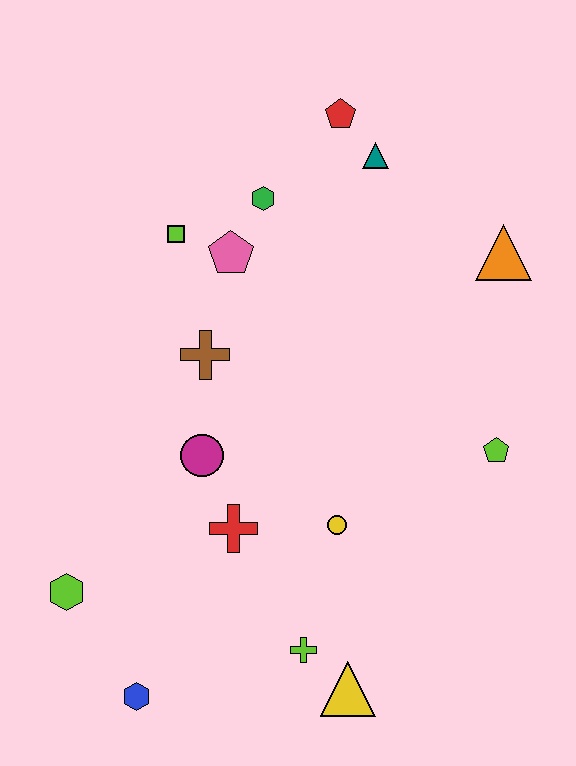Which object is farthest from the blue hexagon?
The red pentagon is farthest from the blue hexagon.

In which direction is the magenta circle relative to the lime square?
The magenta circle is below the lime square.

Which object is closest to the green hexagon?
The pink pentagon is closest to the green hexagon.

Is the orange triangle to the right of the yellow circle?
Yes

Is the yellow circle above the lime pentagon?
No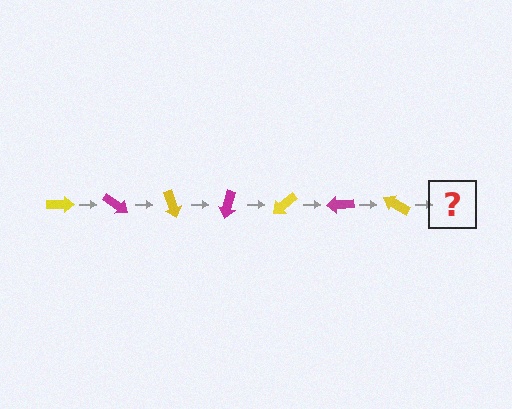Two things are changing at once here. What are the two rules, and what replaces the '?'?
The two rules are that it rotates 35 degrees each step and the color cycles through yellow and magenta. The '?' should be a magenta arrow, rotated 245 degrees from the start.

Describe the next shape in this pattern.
It should be a magenta arrow, rotated 245 degrees from the start.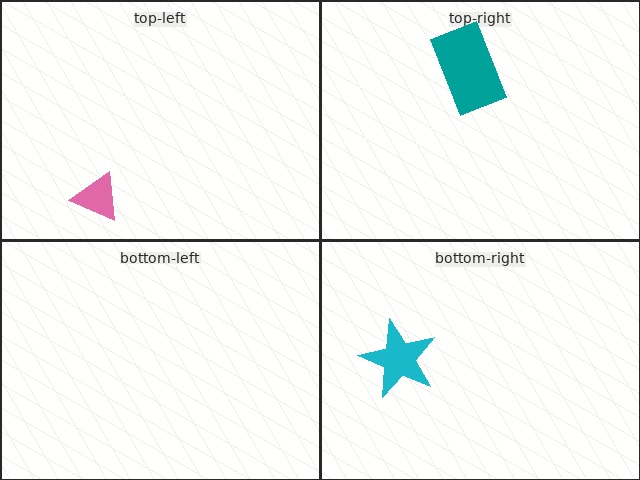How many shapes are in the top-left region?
1.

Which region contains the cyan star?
The bottom-right region.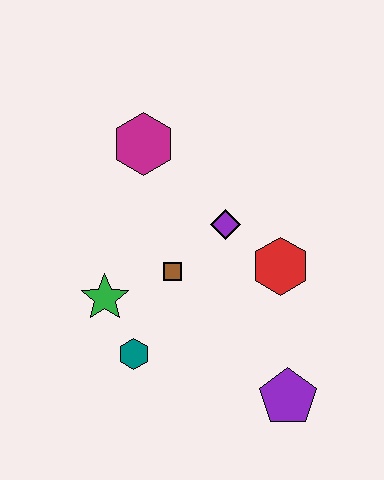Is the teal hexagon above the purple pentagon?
Yes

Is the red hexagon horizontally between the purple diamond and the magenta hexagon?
No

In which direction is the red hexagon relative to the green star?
The red hexagon is to the right of the green star.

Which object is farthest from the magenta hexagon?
The purple pentagon is farthest from the magenta hexagon.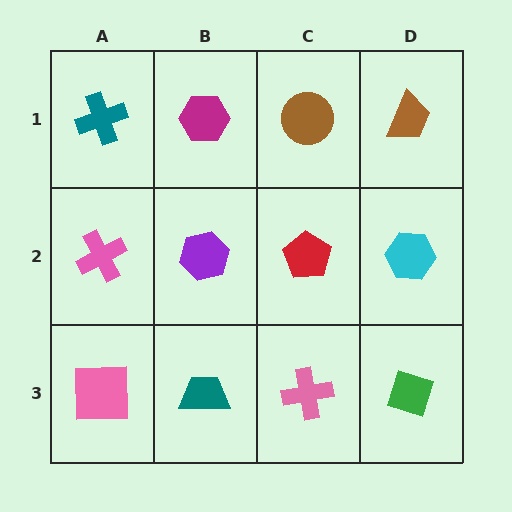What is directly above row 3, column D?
A cyan hexagon.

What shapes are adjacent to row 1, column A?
A pink cross (row 2, column A), a magenta hexagon (row 1, column B).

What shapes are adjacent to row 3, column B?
A purple hexagon (row 2, column B), a pink square (row 3, column A), a pink cross (row 3, column C).